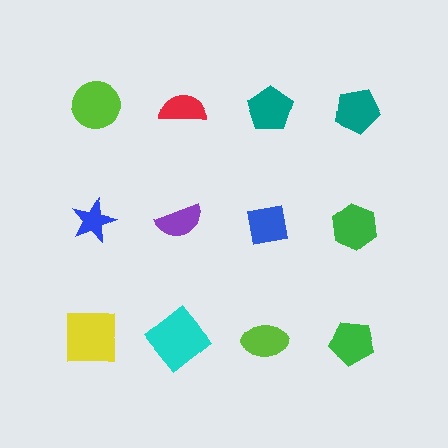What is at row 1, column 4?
A teal pentagon.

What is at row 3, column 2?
A cyan diamond.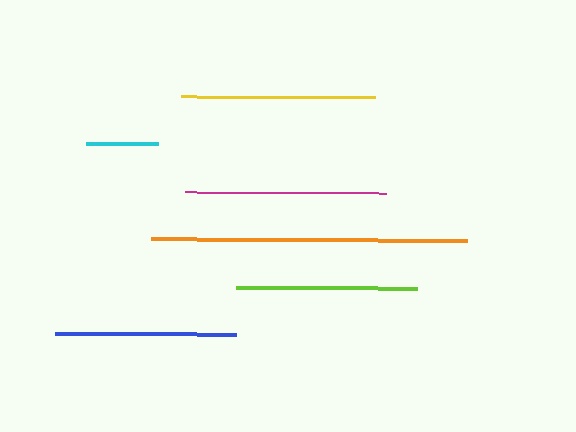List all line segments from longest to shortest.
From longest to shortest: orange, magenta, yellow, lime, blue, cyan.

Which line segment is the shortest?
The cyan line is the shortest at approximately 72 pixels.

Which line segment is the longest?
The orange line is the longest at approximately 316 pixels.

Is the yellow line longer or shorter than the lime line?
The yellow line is longer than the lime line.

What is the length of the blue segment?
The blue segment is approximately 180 pixels long.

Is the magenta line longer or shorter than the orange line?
The orange line is longer than the magenta line.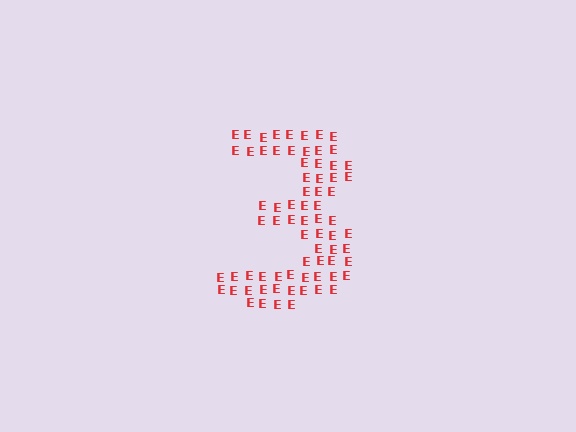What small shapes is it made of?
It is made of small letter E's.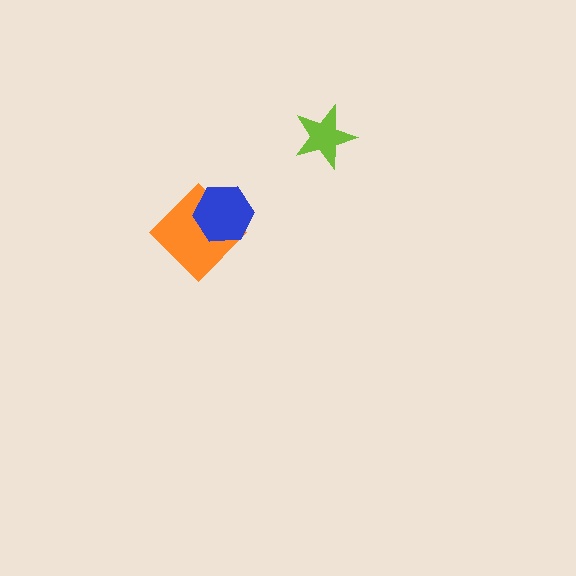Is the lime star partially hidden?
No, no other shape covers it.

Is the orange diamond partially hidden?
Yes, it is partially covered by another shape.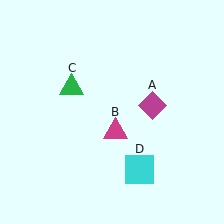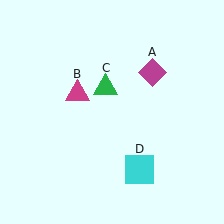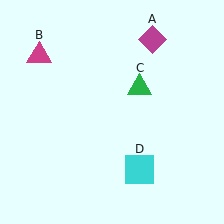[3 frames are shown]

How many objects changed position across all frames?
3 objects changed position: magenta diamond (object A), magenta triangle (object B), green triangle (object C).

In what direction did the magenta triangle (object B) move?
The magenta triangle (object B) moved up and to the left.